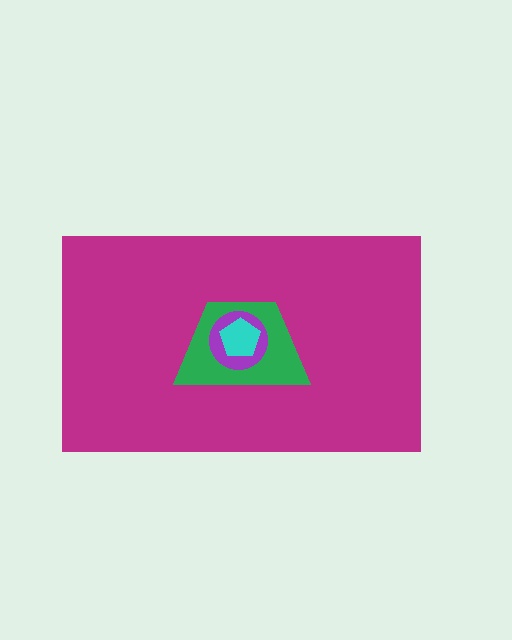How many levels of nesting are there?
4.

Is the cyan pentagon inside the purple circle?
Yes.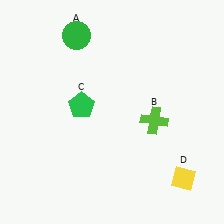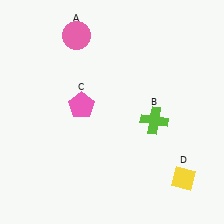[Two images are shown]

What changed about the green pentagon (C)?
In Image 1, C is green. In Image 2, it changed to pink.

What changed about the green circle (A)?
In Image 1, A is green. In Image 2, it changed to pink.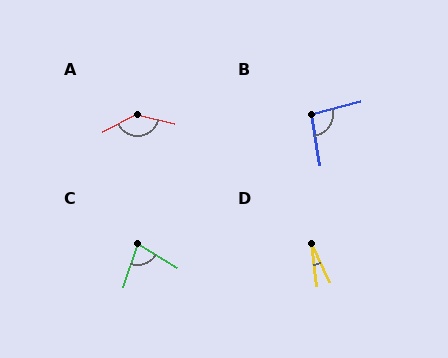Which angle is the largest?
A, at approximately 138 degrees.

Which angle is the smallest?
D, at approximately 18 degrees.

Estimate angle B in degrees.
Approximately 96 degrees.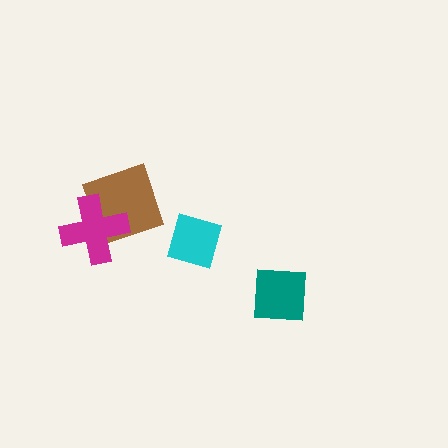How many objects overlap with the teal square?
0 objects overlap with the teal square.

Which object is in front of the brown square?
The magenta cross is in front of the brown square.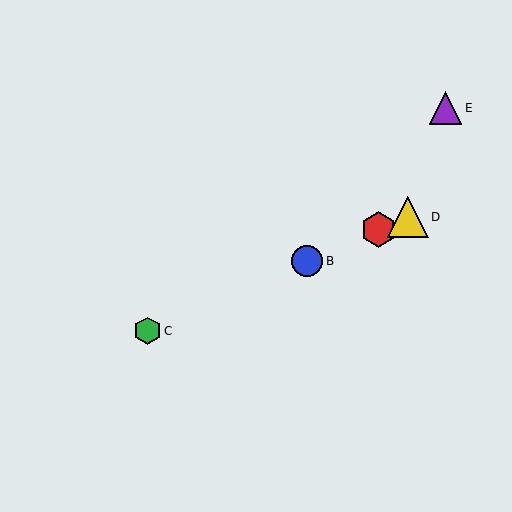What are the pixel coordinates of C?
Object C is at (147, 331).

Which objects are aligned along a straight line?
Objects A, B, C, D are aligned along a straight line.